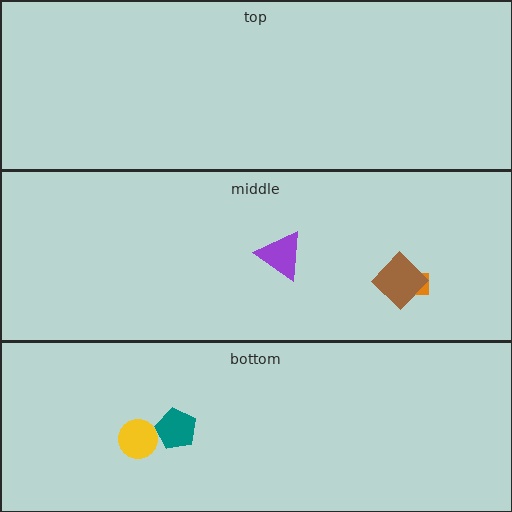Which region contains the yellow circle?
The bottom region.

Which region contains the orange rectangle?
The middle region.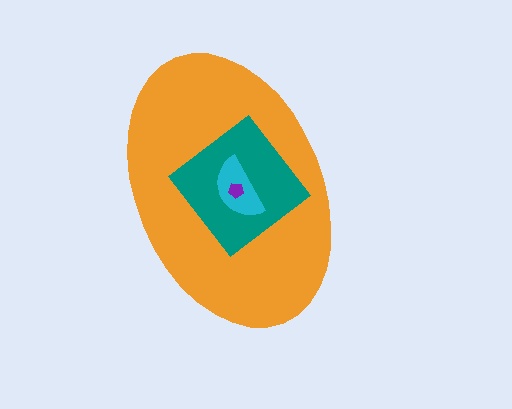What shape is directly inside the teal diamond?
The cyan semicircle.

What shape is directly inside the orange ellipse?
The teal diamond.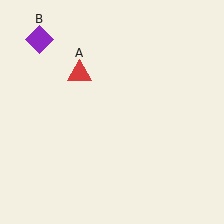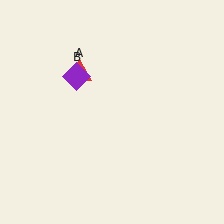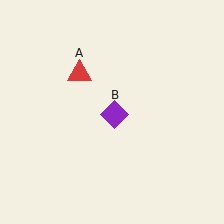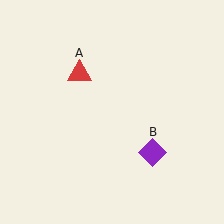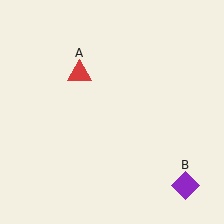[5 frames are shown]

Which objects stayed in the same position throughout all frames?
Red triangle (object A) remained stationary.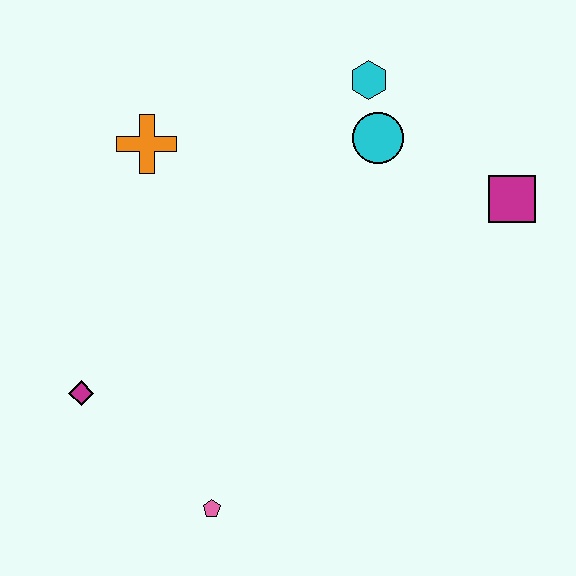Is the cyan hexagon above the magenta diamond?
Yes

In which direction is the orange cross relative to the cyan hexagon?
The orange cross is to the left of the cyan hexagon.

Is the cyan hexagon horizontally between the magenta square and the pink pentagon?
Yes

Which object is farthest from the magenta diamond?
The magenta square is farthest from the magenta diamond.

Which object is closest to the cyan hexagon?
The cyan circle is closest to the cyan hexagon.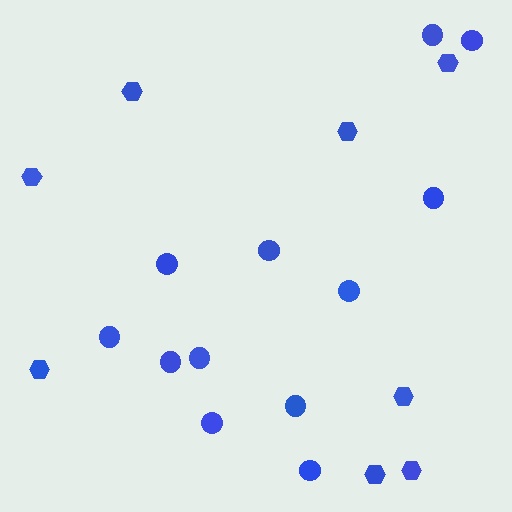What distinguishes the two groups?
There are 2 groups: one group of hexagons (8) and one group of circles (12).